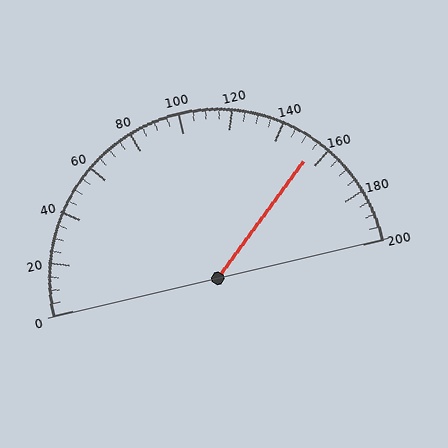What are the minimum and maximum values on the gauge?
The gauge ranges from 0 to 200.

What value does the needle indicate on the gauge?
The needle indicates approximately 155.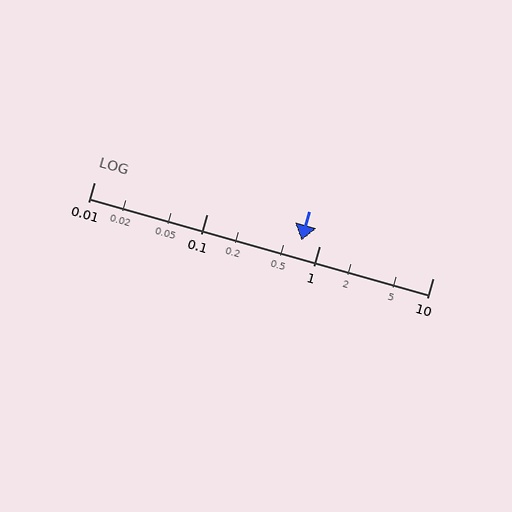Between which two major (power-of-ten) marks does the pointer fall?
The pointer is between 0.1 and 1.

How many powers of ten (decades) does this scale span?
The scale spans 3 decades, from 0.01 to 10.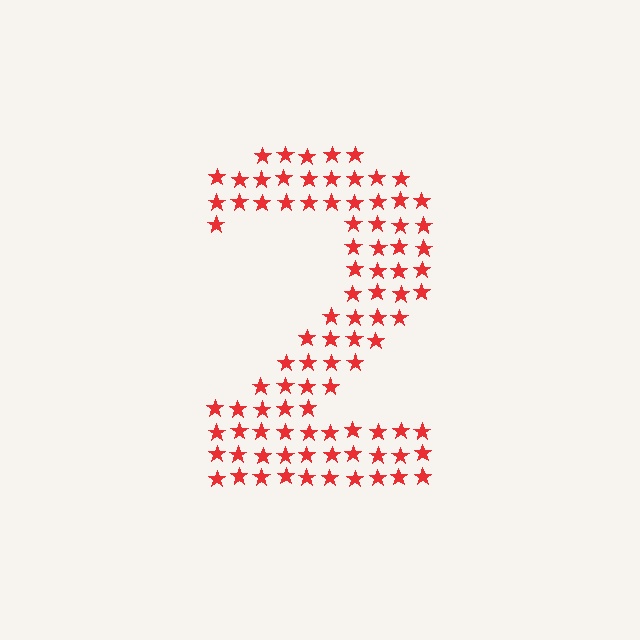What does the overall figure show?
The overall figure shows the digit 2.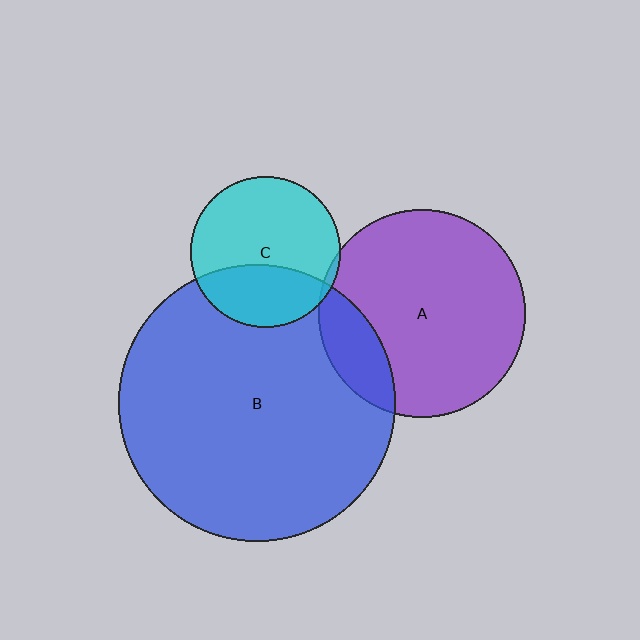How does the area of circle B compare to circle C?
Approximately 3.4 times.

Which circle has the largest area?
Circle B (blue).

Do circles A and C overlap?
Yes.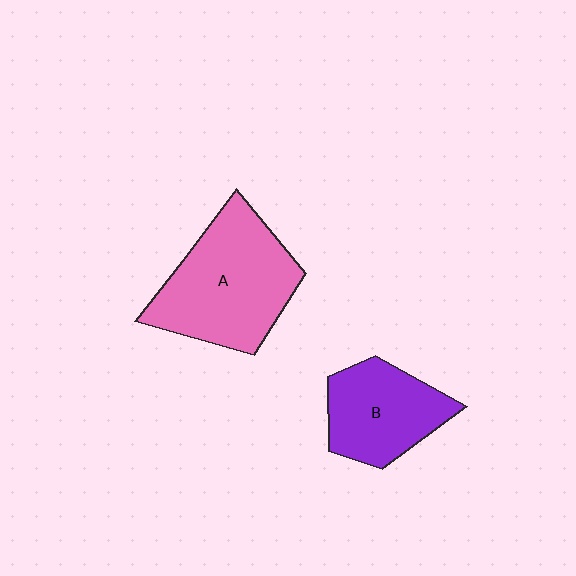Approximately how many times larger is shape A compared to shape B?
Approximately 1.5 times.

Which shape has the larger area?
Shape A (pink).